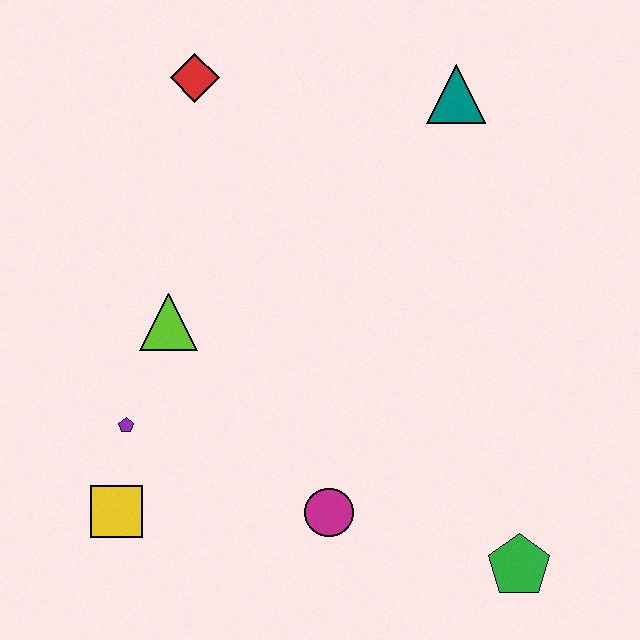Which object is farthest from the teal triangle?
The yellow square is farthest from the teal triangle.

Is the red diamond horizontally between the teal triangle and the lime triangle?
Yes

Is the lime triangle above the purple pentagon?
Yes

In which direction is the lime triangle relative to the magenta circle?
The lime triangle is above the magenta circle.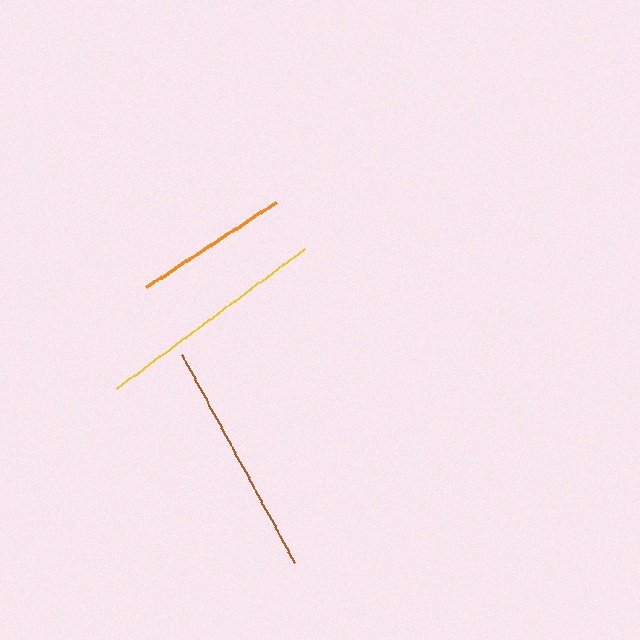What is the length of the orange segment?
The orange segment is approximately 155 pixels long.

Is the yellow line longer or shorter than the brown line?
The brown line is longer than the yellow line.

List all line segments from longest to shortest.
From longest to shortest: brown, yellow, orange.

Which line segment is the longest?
The brown line is the longest at approximately 237 pixels.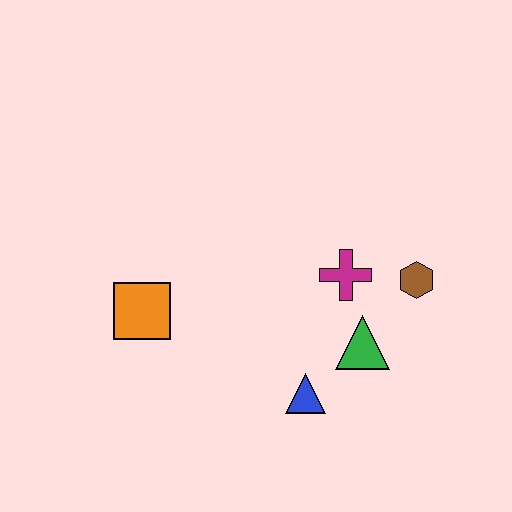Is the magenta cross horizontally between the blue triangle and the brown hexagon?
Yes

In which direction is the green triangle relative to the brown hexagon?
The green triangle is below the brown hexagon.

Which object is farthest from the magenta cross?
The orange square is farthest from the magenta cross.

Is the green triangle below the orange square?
Yes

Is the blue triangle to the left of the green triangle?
Yes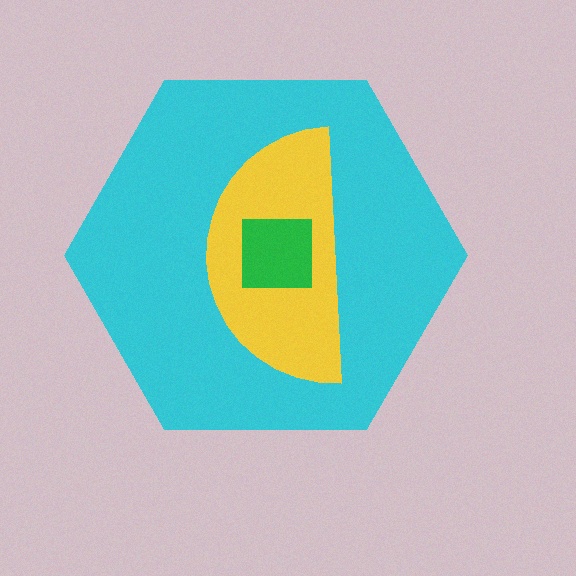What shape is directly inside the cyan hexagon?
The yellow semicircle.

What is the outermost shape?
The cyan hexagon.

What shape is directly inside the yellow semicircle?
The green square.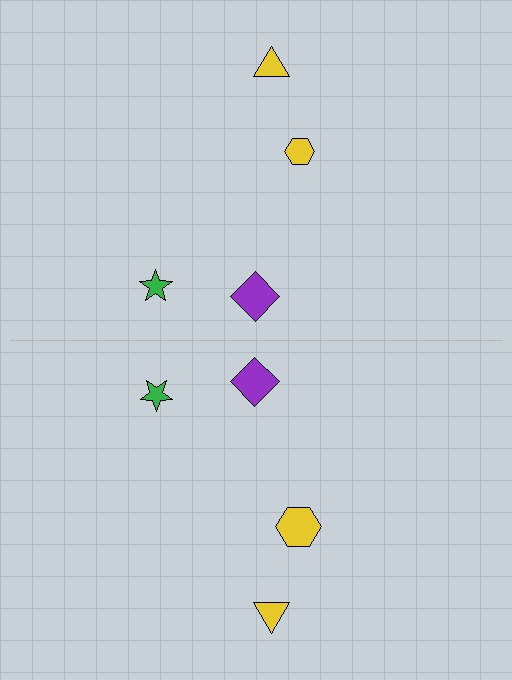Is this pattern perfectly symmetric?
No, the pattern is not perfectly symmetric. The yellow hexagon on the bottom side has a different size than its mirror counterpart.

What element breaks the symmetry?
The yellow hexagon on the bottom side has a different size than its mirror counterpart.